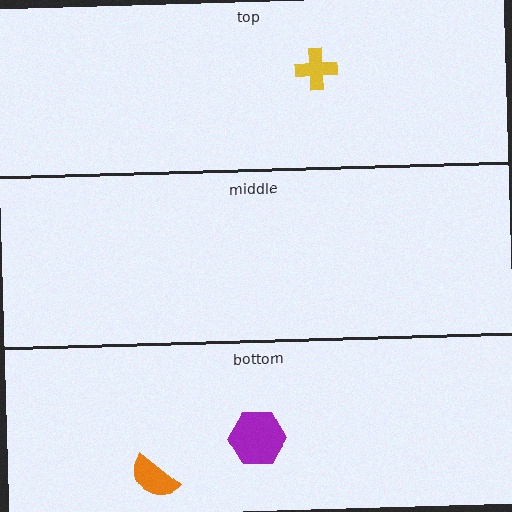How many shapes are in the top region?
1.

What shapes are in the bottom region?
The purple hexagon, the orange semicircle.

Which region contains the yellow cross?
The top region.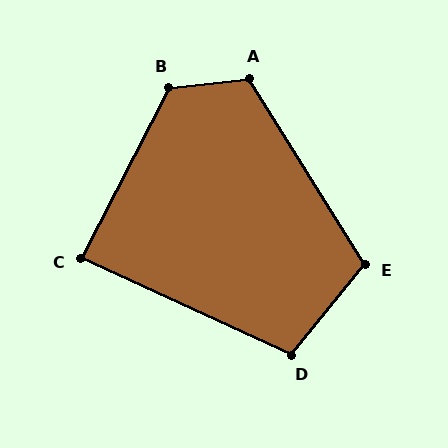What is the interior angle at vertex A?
Approximately 116 degrees (obtuse).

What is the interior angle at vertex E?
Approximately 109 degrees (obtuse).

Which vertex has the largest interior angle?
B, at approximately 123 degrees.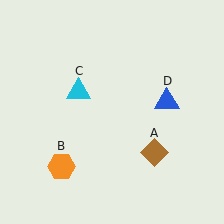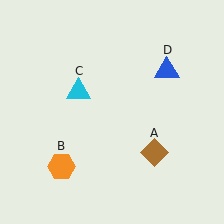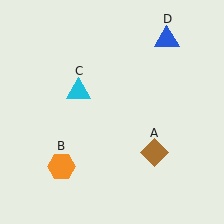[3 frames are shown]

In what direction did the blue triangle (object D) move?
The blue triangle (object D) moved up.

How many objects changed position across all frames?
1 object changed position: blue triangle (object D).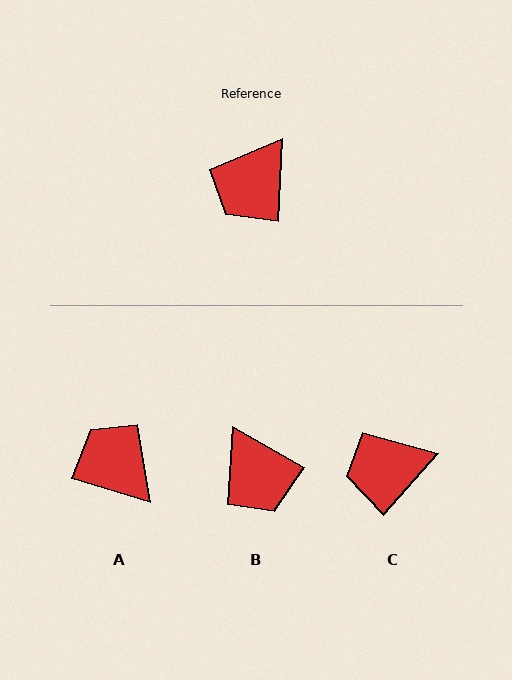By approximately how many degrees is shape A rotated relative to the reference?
Approximately 104 degrees clockwise.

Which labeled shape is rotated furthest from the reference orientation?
A, about 104 degrees away.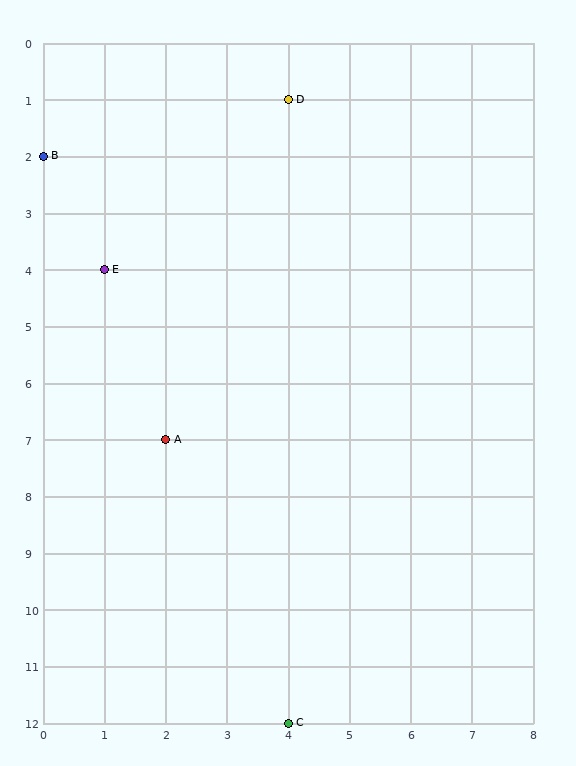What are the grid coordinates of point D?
Point D is at grid coordinates (4, 1).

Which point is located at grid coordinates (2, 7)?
Point A is at (2, 7).